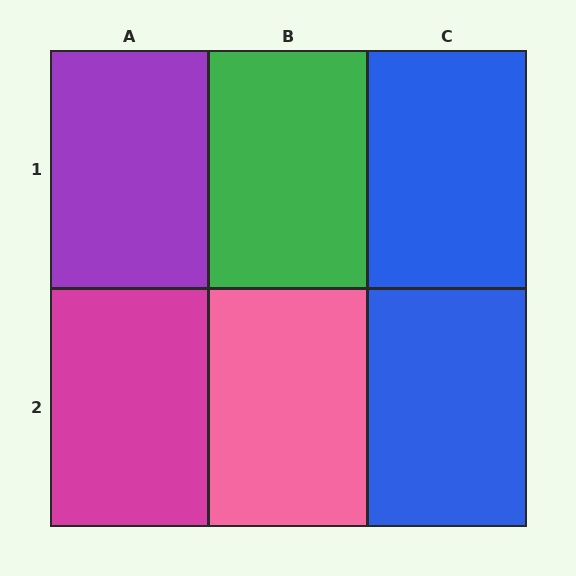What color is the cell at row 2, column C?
Blue.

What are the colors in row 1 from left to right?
Purple, green, blue.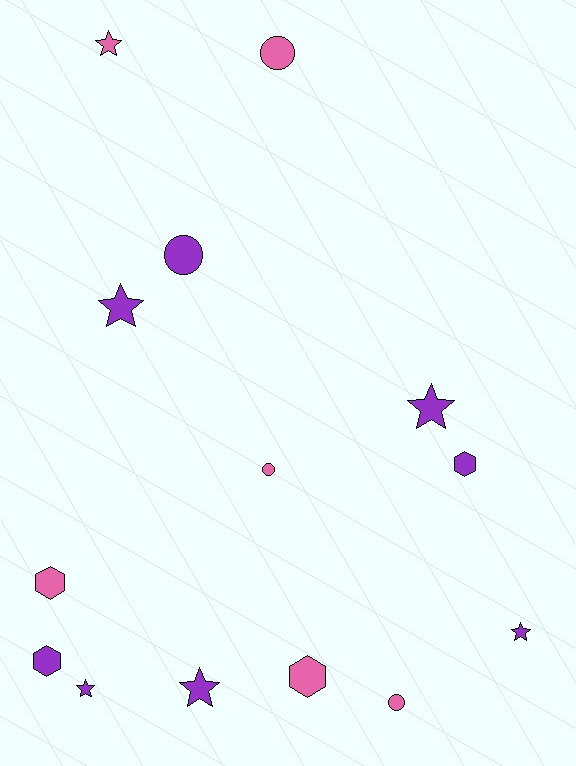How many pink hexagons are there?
There are 2 pink hexagons.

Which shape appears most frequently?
Star, with 6 objects.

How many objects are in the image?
There are 14 objects.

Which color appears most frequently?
Purple, with 8 objects.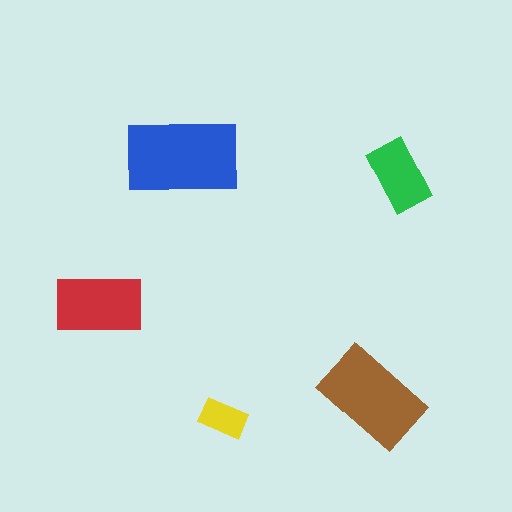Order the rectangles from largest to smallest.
the blue one, the brown one, the red one, the green one, the yellow one.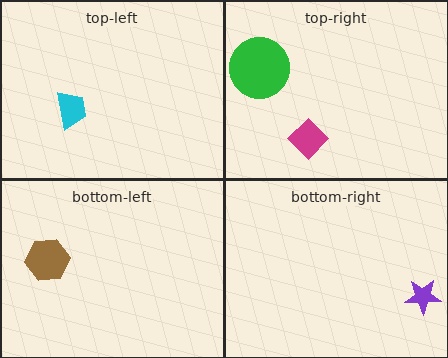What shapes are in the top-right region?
The green circle, the magenta diamond.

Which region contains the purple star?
The bottom-right region.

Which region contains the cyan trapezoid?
The top-left region.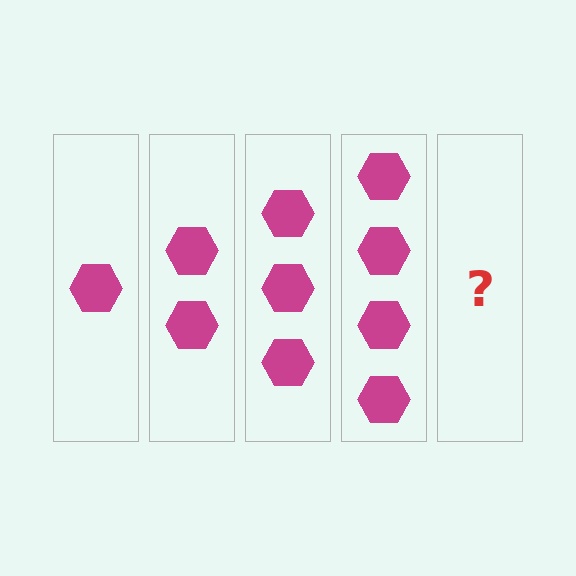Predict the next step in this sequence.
The next step is 5 hexagons.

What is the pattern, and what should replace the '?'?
The pattern is that each step adds one more hexagon. The '?' should be 5 hexagons.